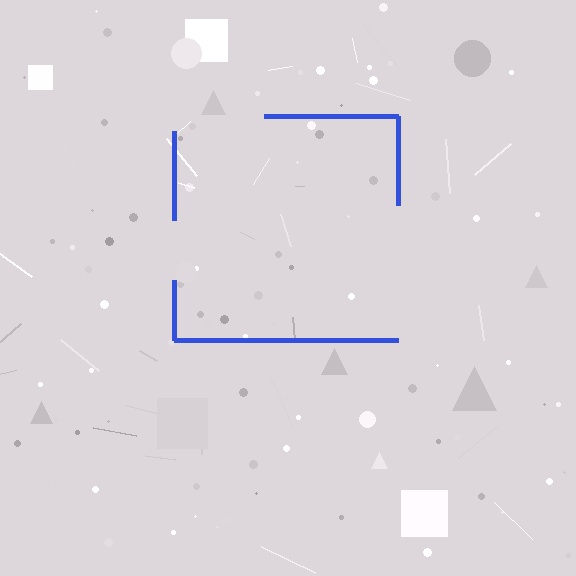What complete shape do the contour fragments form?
The contour fragments form a square.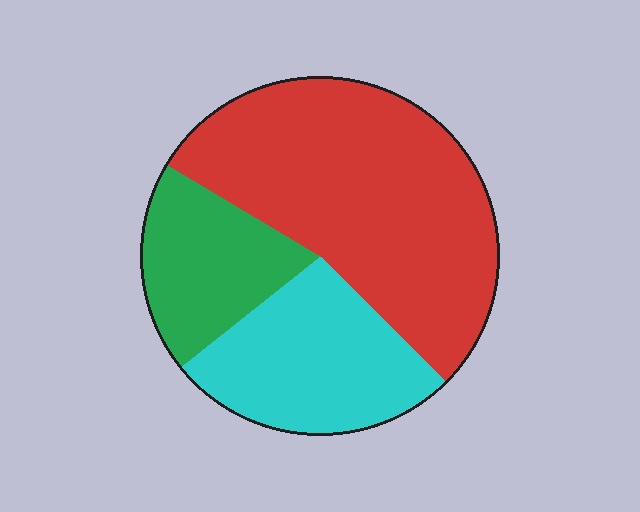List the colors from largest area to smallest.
From largest to smallest: red, cyan, green.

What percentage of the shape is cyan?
Cyan takes up about one quarter (1/4) of the shape.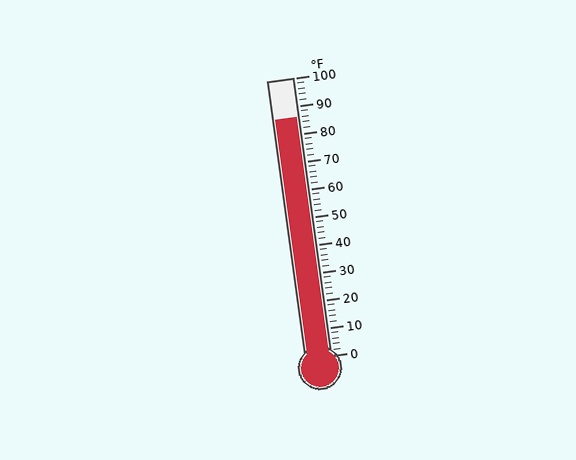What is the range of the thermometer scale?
The thermometer scale ranges from 0°F to 100°F.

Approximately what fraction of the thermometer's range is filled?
The thermometer is filled to approximately 85% of its range.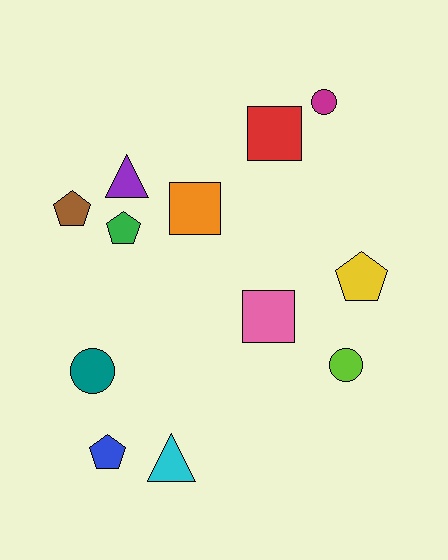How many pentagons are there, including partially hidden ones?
There are 4 pentagons.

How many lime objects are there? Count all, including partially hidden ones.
There is 1 lime object.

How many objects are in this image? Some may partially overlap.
There are 12 objects.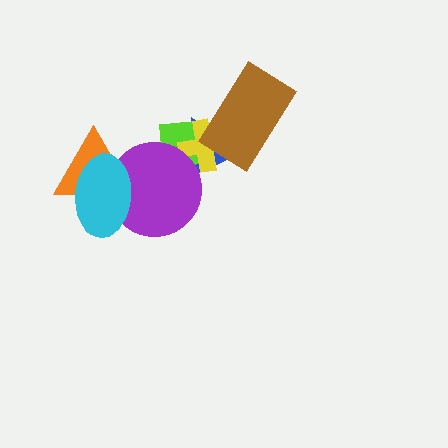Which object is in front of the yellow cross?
The brown rectangle is in front of the yellow cross.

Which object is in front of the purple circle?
The cyan ellipse is in front of the purple circle.